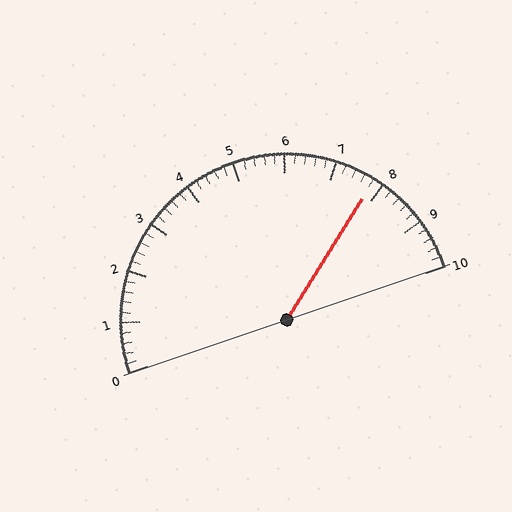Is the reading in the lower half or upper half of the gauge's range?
The reading is in the upper half of the range (0 to 10).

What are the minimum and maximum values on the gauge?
The gauge ranges from 0 to 10.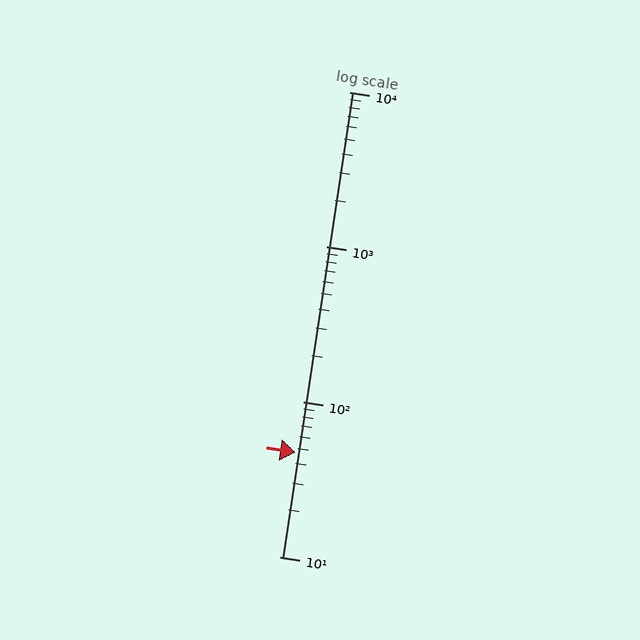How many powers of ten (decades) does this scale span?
The scale spans 3 decades, from 10 to 10000.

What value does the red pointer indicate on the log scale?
The pointer indicates approximately 47.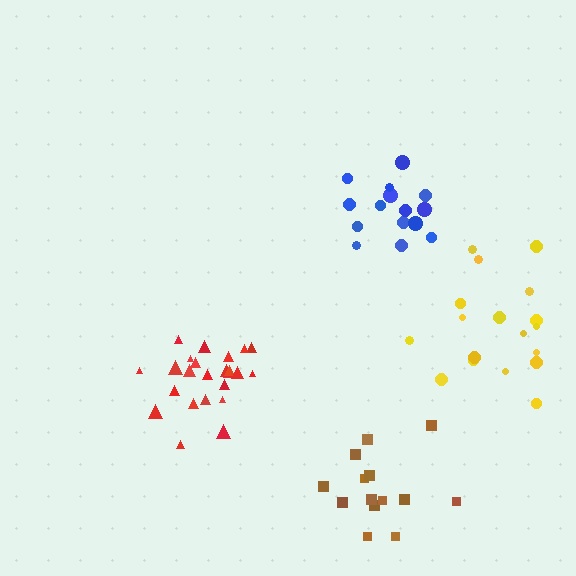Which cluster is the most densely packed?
Red.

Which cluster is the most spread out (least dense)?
Yellow.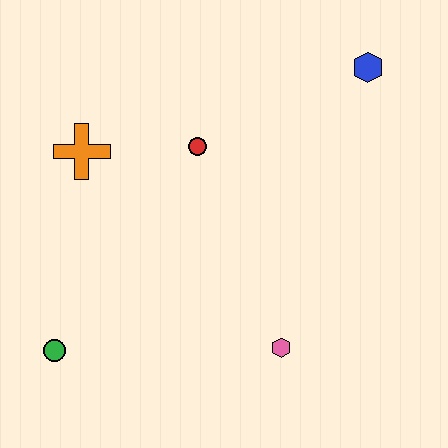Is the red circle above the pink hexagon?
Yes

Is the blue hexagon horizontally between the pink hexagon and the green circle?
No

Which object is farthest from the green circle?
The blue hexagon is farthest from the green circle.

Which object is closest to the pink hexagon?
The red circle is closest to the pink hexagon.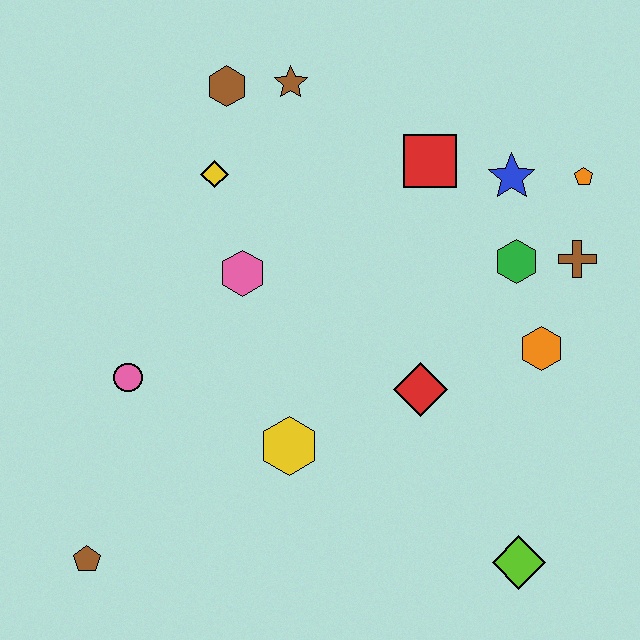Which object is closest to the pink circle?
The pink hexagon is closest to the pink circle.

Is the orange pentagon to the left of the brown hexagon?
No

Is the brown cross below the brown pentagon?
No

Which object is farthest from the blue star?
The brown pentagon is farthest from the blue star.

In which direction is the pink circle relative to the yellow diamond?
The pink circle is below the yellow diamond.